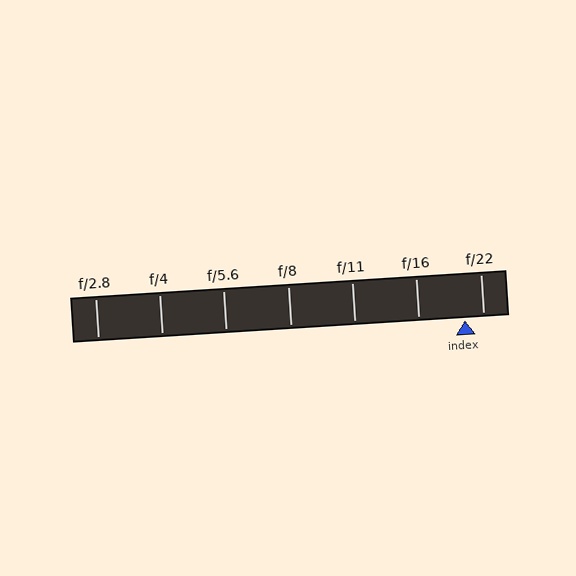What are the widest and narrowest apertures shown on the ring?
The widest aperture shown is f/2.8 and the narrowest is f/22.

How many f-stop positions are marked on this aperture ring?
There are 7 f-stop positions marked.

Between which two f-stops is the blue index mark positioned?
The index mark is between f/16 and f/22.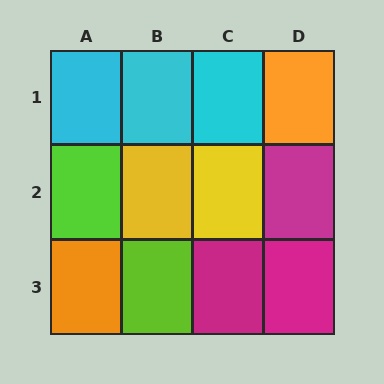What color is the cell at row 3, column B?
Lime.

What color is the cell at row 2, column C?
Yellow.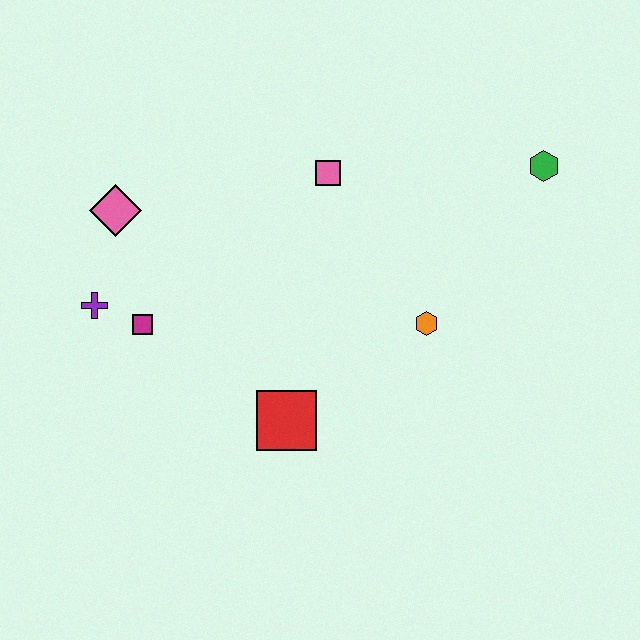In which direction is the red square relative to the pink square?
The red square is below the pink square.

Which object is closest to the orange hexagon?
The red square is closest to the orange hexagon.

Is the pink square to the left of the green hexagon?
Yes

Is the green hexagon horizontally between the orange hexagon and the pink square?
No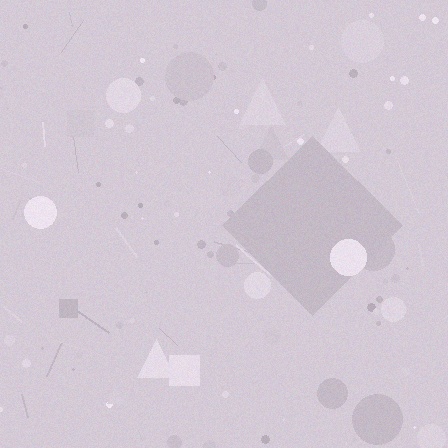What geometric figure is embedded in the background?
A diamond is embedded in the background.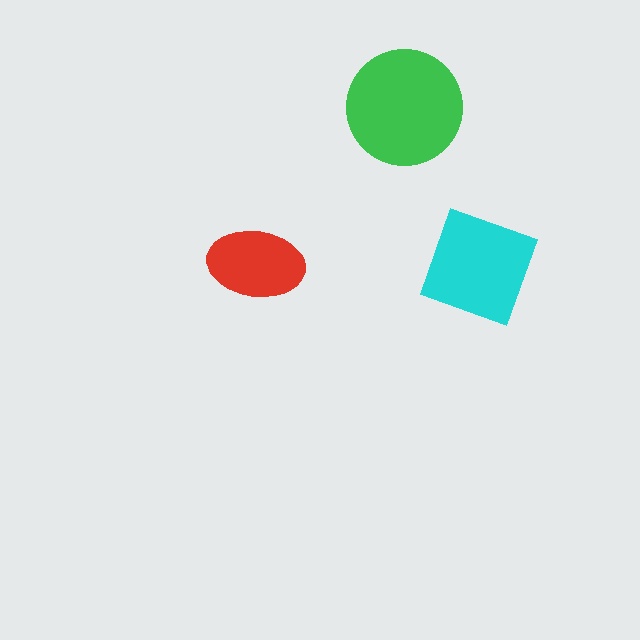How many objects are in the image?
There are 3 objects in the image.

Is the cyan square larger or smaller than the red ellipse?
Larger.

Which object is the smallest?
The red ellipse.